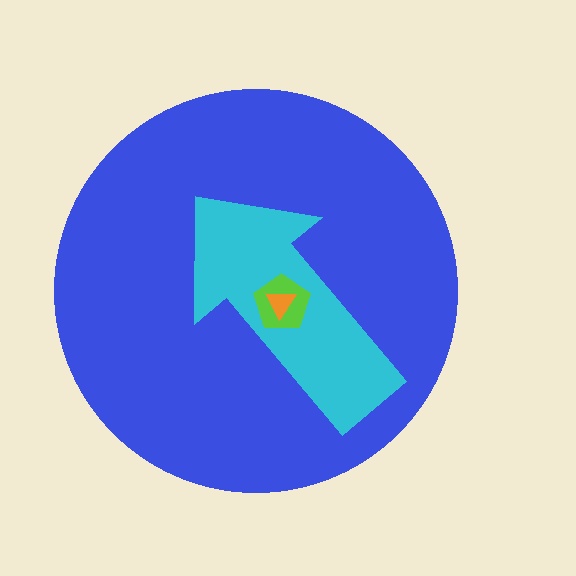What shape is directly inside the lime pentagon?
The orange triangle.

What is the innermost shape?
The orange triangle.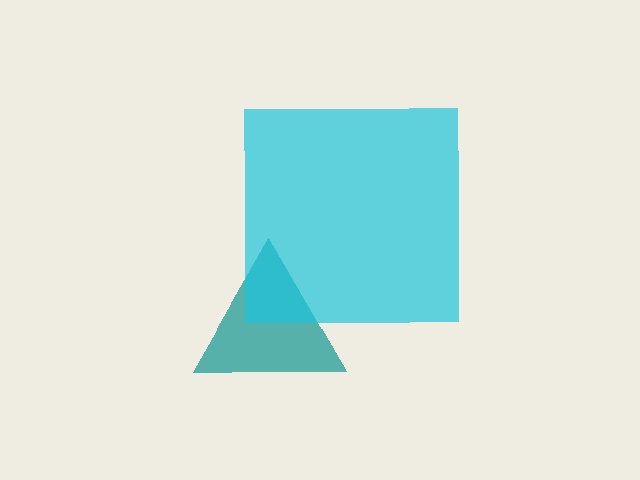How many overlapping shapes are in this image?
There are 2 overlapping shapes in the image.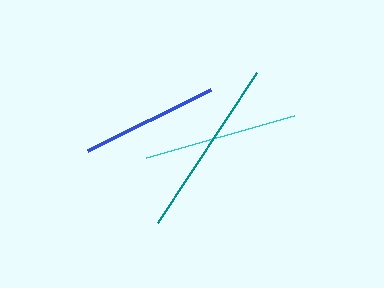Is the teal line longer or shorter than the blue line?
The teal line is longer than the blue line.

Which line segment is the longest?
The teal line is the longest at approximately 179 pixels.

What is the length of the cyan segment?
The cyan segment is approximately 154 pixels long.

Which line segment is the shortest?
The blue line is the shortest at approximately 137 pixels.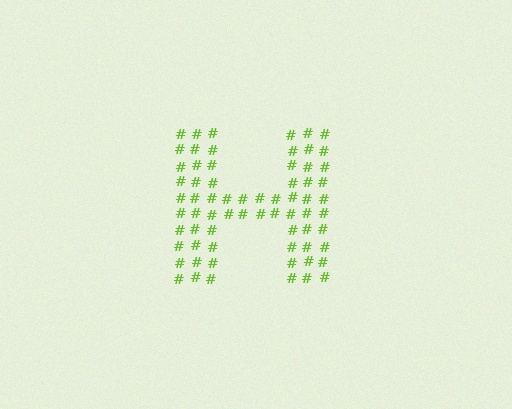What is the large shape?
The large shape is the letter H.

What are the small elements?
The small elements are hash symbols.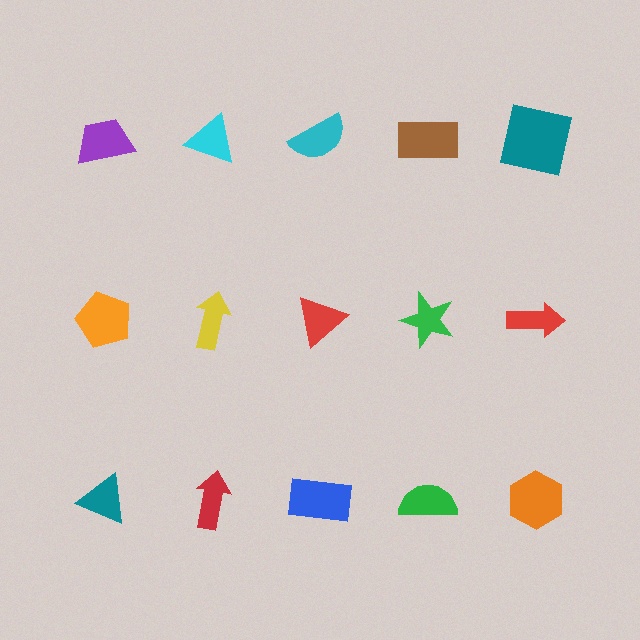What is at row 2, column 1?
An orange pentagon.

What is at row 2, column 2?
A yellow arrow.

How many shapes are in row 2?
5 shapes.